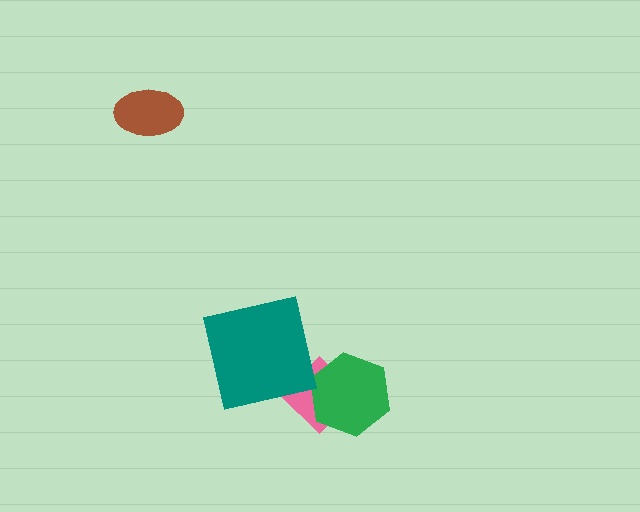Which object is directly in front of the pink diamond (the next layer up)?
The green hexagon is directly in front of the pink diamond.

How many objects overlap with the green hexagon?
1 object overlaps with the green hexagon.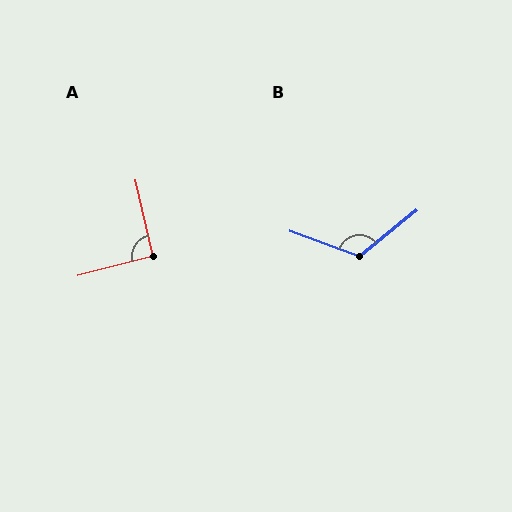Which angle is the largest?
B, at approximately 120 degrees.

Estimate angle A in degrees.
Approximately 92 degrees.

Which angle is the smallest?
A, at approximately 92 degrees.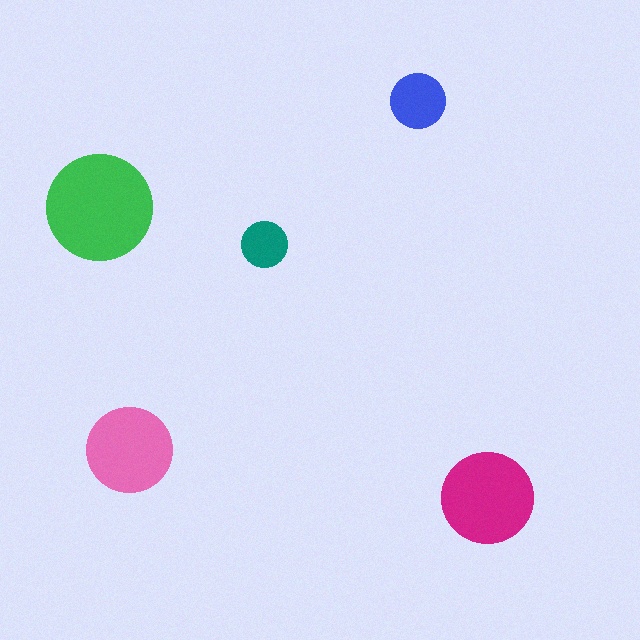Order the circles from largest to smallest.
the green one, the magenta one, the pink one, the blue one, the teal one.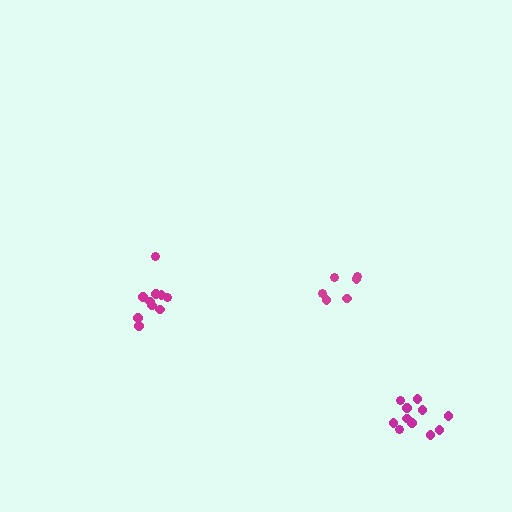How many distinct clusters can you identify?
There are 3 distinct clusters.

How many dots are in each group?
Group 1: 6 dots, Group 2: 11 dots, Group 3: 10 dots (27 total).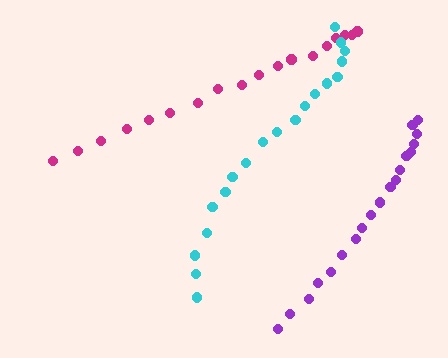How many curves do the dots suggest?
There are 3 distinct paths.